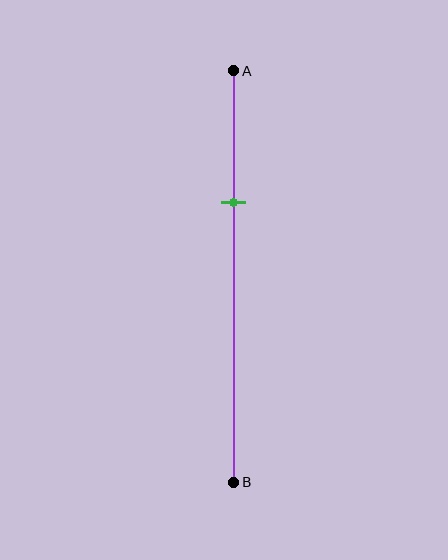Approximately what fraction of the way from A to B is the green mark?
The green mark is approximately 30% of the way from A to B.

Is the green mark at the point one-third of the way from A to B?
Yes, the mark is approximately at the one-third point.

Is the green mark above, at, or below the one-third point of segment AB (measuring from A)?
The green mark is approximately at the one-third point of segment AB.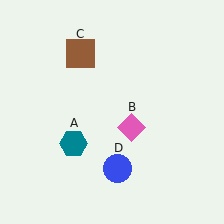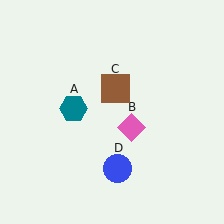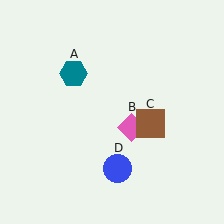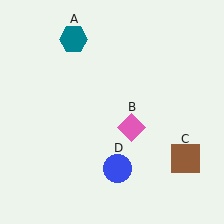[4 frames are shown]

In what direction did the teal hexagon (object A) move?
The teal hexagon (object A) moved up.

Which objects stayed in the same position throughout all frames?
Pink diamond (object B) and blue circle (object D) remained stationary.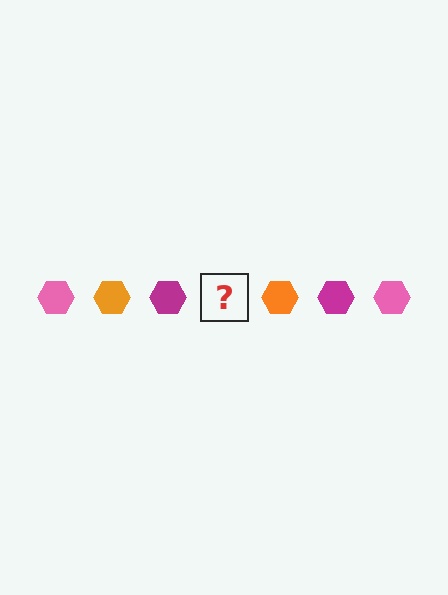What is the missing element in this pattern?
The missing element is a pink hexagon.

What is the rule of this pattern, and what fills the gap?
The rule is that the pattern cycles through pink, orange, magenta hexagons. The gap should be filled with a pink hexagon.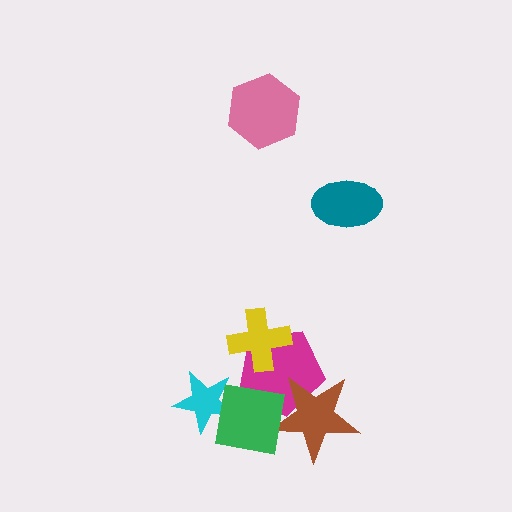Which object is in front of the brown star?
The green square is in front of the brown star.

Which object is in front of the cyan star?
The green square is in front of the cyan star.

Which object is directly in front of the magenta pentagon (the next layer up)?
The yellow cross is directly in front of the magenta pentagon.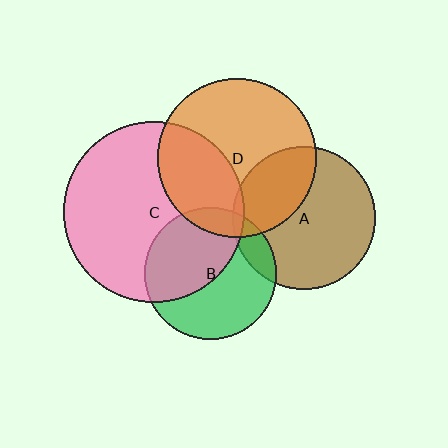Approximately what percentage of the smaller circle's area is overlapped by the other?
Approximately 10%.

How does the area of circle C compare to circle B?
Approximately 1.9 times.